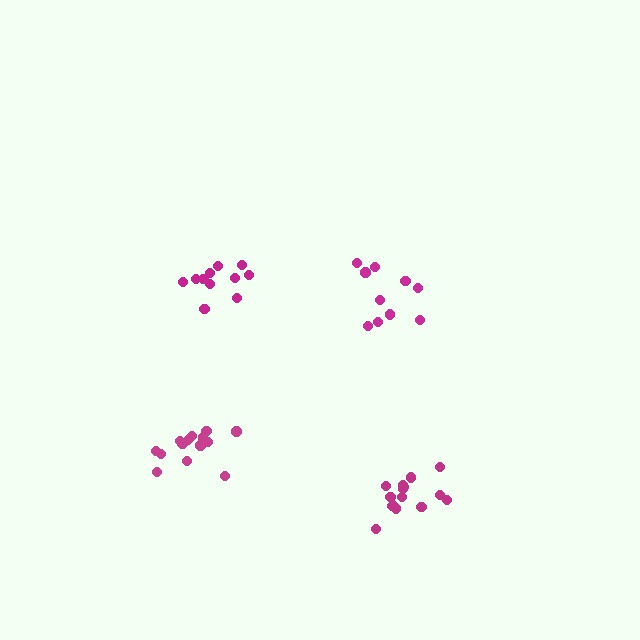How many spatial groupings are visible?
There are 4 spatial groupings.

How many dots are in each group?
Group 1: 14 dots, Group 2: 15 dots, Group 3: 12 dots, Group 4: 10 dots (51 total).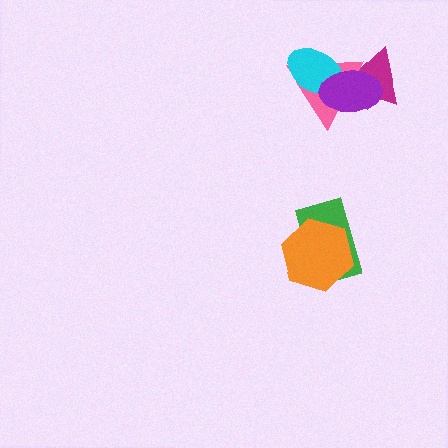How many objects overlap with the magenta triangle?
2 objects overlap with the magenta triangle.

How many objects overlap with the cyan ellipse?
2 objects overlap with the cyan ellipse.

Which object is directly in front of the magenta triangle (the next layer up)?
The pink triangle is directly in front of the magenta triangle.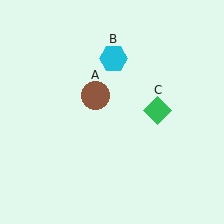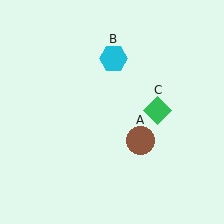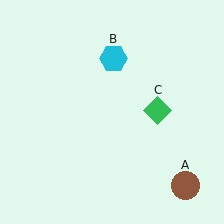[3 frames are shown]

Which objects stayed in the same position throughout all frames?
Cyan hexagon (object B) and green diamond (object C) remained stationary.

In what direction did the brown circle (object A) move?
The brown circle (object A) moved down and to the right.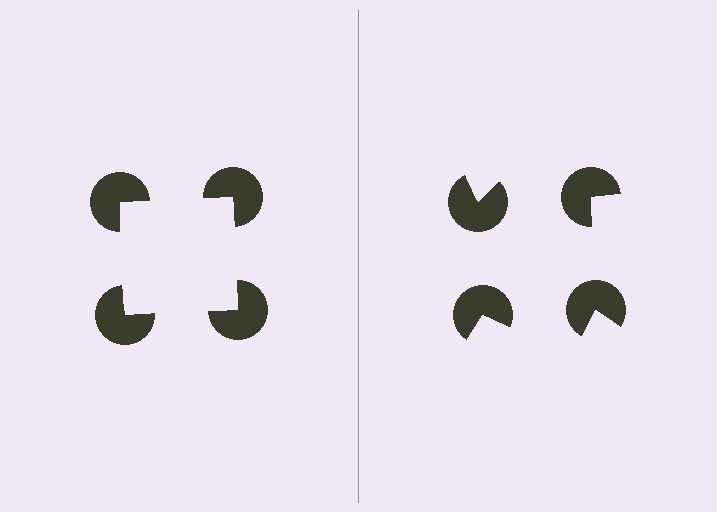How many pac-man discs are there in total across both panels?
8 — 4 on each side.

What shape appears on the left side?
An illusory square.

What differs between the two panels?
The pac-man discs are positioned identically on both sides; only the wedge orientations differ. On the left they align to a square; on the right they are misaligned.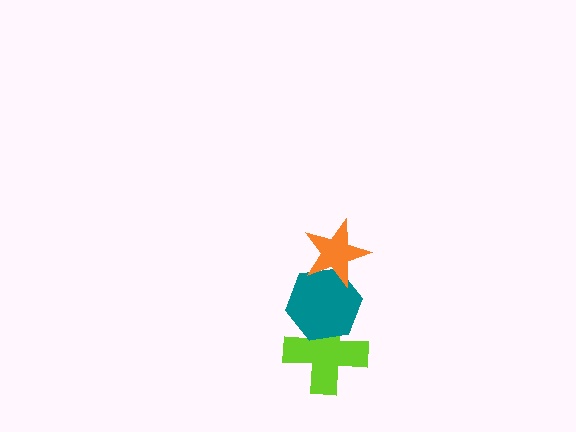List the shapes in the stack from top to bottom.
From top to bottom: the orange star, the teal hexagon, the lime cross.